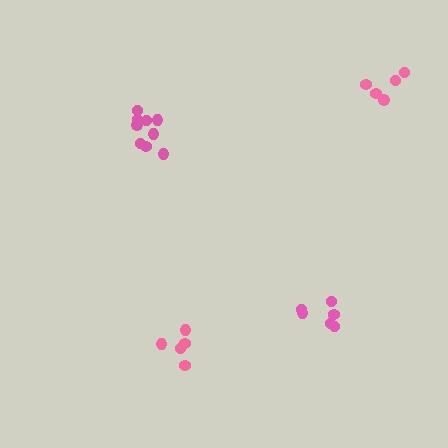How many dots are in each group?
Group 1: 6 dots, Group 2: 9 dots, Group 3: 5 dots, Group 4: 5 dots (25 total).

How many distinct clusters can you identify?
There are 4 distinct clusters.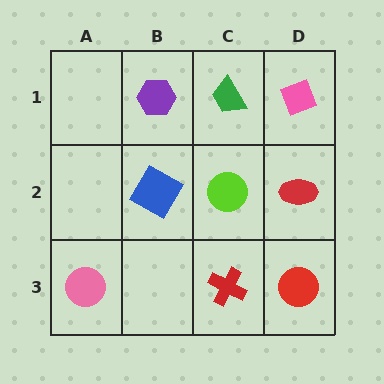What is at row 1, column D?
A pink diamond.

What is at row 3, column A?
A pink circle.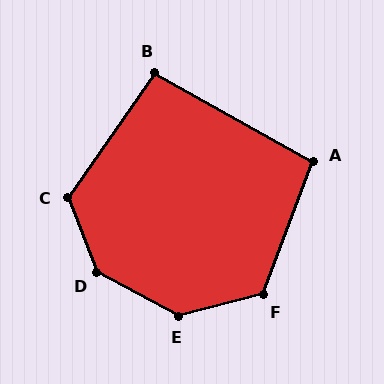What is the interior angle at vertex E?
Approximately 138 degrees (obtuse).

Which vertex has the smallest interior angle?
B, at approximately 96 degrees.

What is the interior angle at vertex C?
Approximately 124 degrees (obtuse).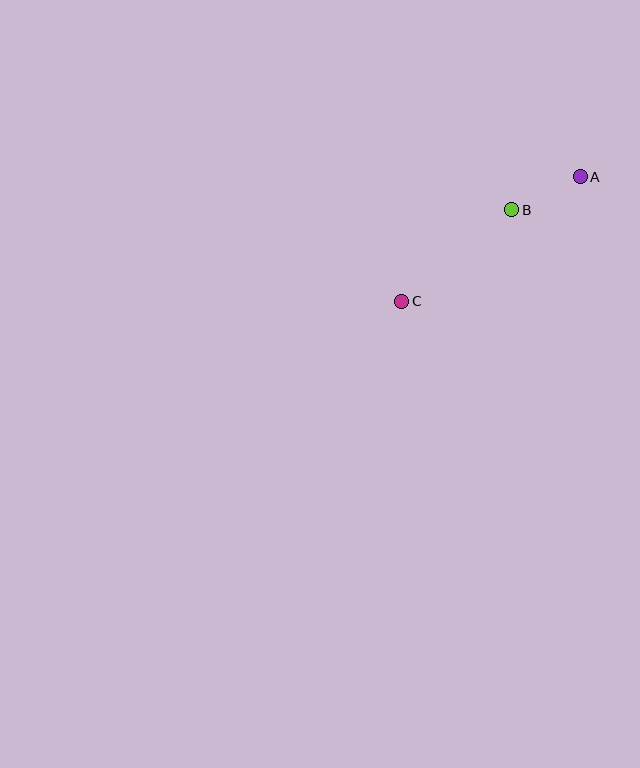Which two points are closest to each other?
Points A and B are closest to each other.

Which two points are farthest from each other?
Points A and C are farthest from each other.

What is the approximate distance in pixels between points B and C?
The distance between B and C is approximately 143 pixels.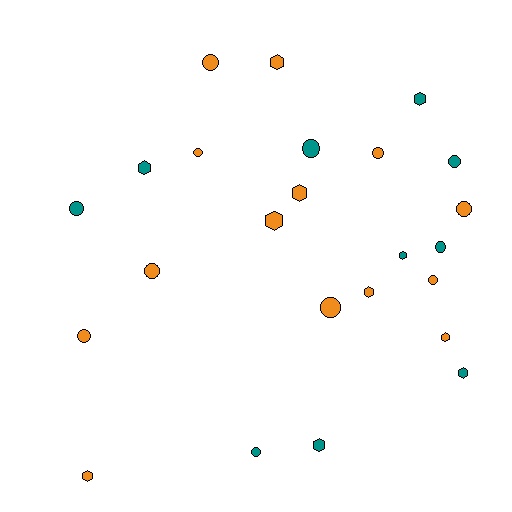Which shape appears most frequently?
Circle, with 13 objects.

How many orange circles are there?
There are 8 orange circles.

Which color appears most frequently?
Orange, with 14 objects.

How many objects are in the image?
There are 24 objects.